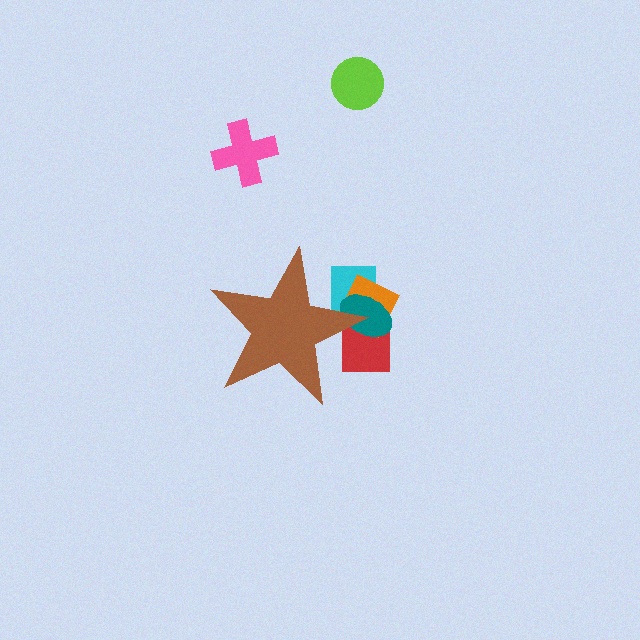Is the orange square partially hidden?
Yes, the orange square is partially hidden behind the brown star.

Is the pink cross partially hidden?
No, the pink cross is fully visible.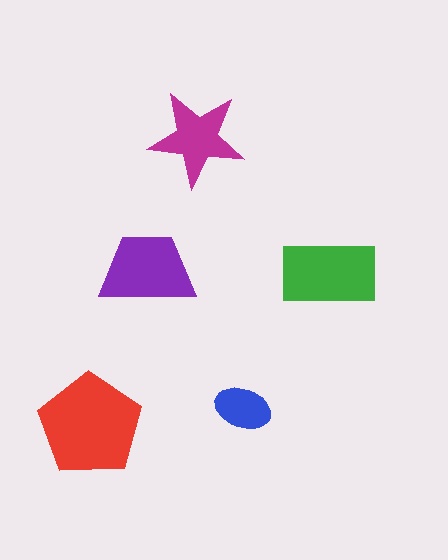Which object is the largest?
The red pentagon.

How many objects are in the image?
There are 5 objects in the image.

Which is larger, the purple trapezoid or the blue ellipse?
The purple trapezoid.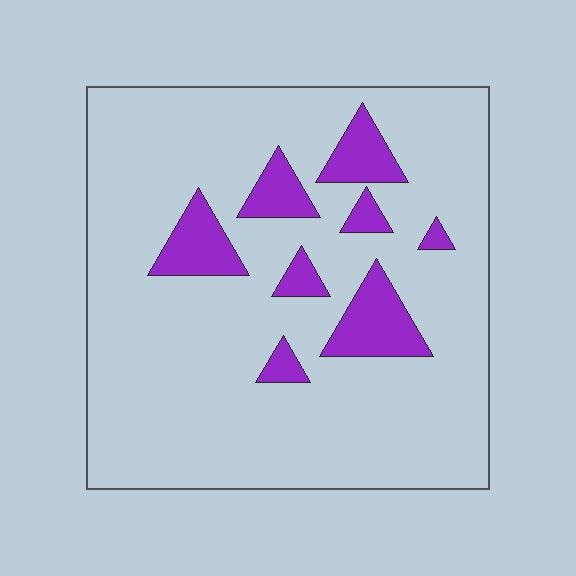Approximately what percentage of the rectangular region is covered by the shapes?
Approximately 15%.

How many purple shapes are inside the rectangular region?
8.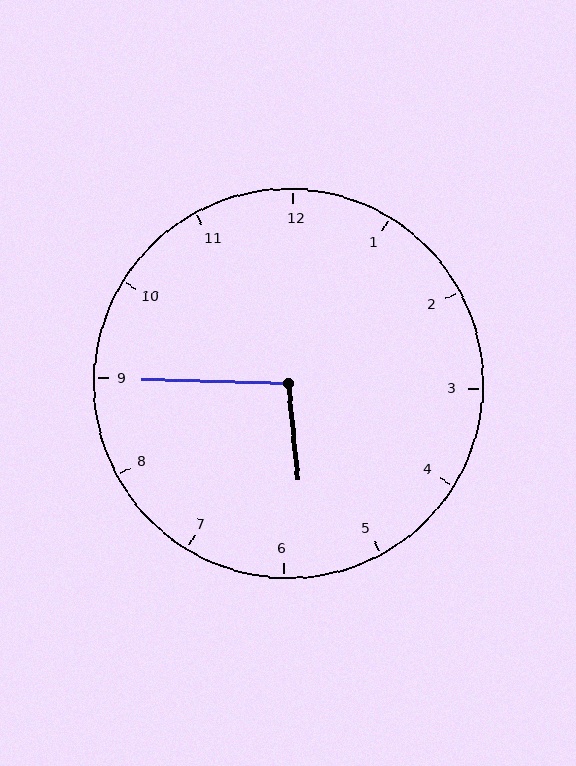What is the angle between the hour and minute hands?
Approximately 98 degrees.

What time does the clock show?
5:45.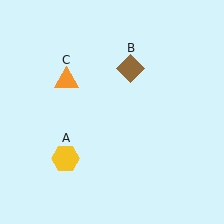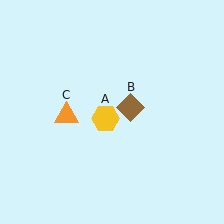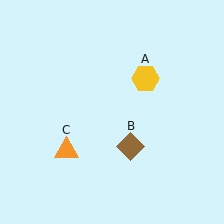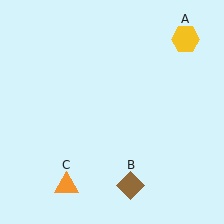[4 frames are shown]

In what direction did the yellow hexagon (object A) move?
The yellow hexagon (object A) moved up and to the right.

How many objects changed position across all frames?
3 objects changed position: yellow hexagon (object A), brown diamond (object B), orange triangle (object C).